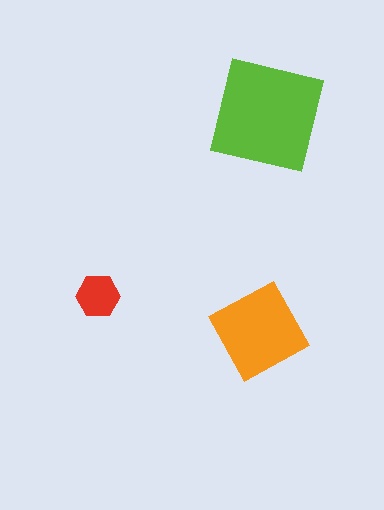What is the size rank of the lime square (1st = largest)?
1st.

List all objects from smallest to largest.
The red hexagon, the orange diamond, the lime square.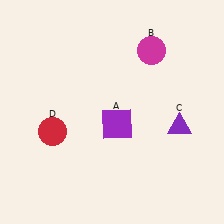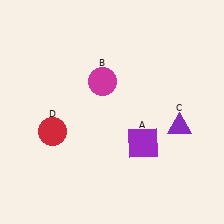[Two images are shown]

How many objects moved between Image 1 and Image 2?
2 objects moved between the two images.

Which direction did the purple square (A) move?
The purple square (A) moved right.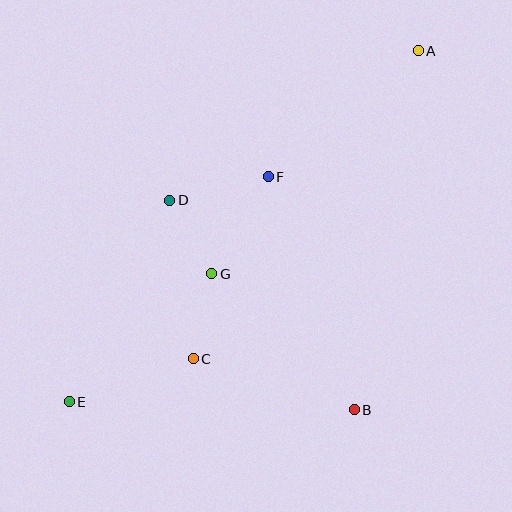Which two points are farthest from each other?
Points A and E are farthest from each other.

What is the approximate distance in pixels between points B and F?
The distance between B and F is approximately 248 pixels.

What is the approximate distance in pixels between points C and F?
The distance between C and F is approximately 197 pixels.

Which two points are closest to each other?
Points D and G are closest to each other.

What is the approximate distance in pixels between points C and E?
The distance between C and E is approximately 131 pixels.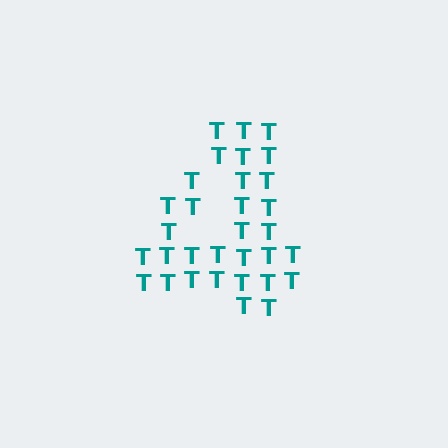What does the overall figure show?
The overall figure shows the digit 4.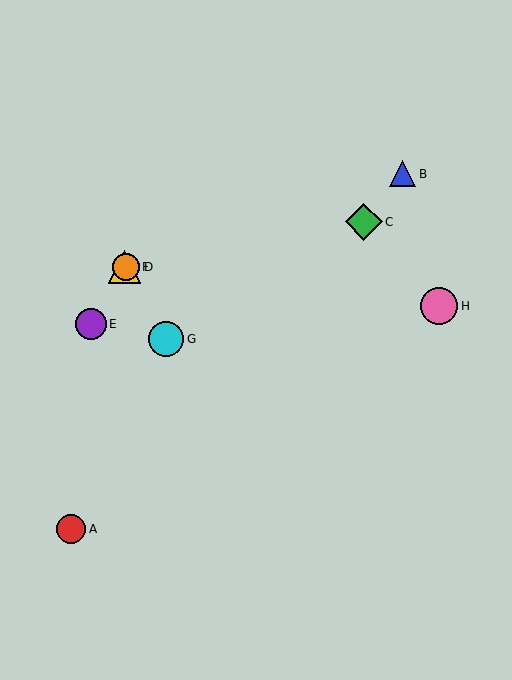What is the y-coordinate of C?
Object C is at y≈222.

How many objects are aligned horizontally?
2 objects (D, F) are aligned horizontally.